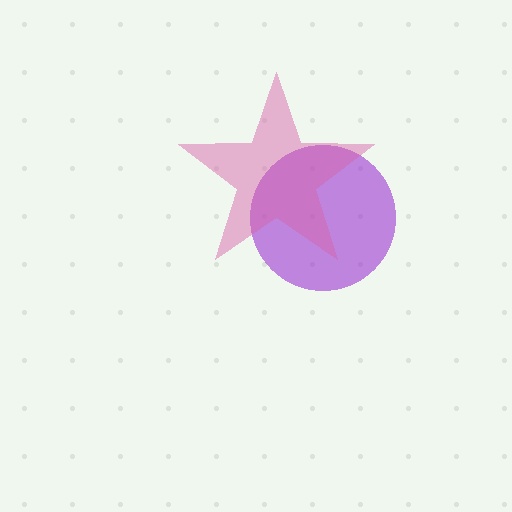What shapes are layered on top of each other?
The layered shapes are: a purple circle, a pink star.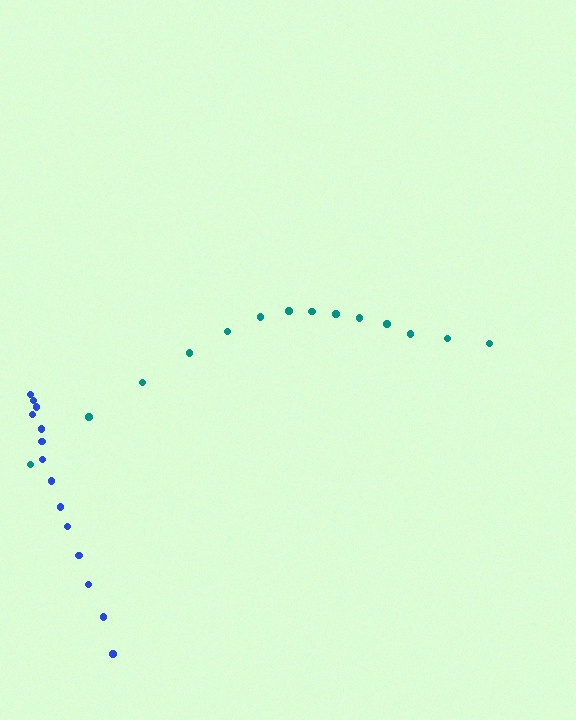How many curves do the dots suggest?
There are 2 distinct paths.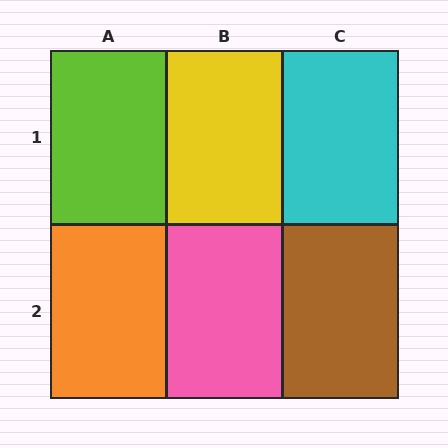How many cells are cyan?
1 cell is cyan.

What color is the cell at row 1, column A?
Lime.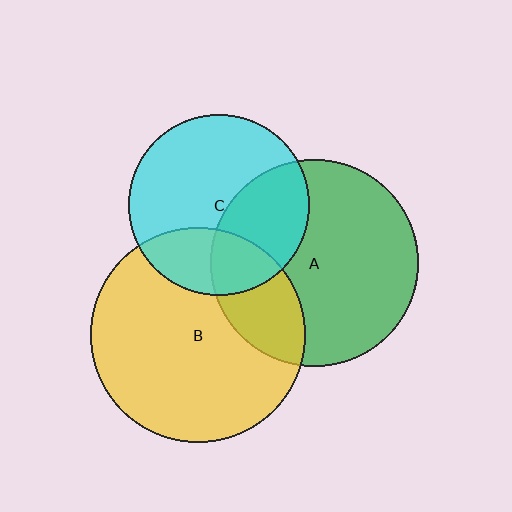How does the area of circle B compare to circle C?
Approximately 1.4 times.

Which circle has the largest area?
Circle B (yellow).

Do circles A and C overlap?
Yes.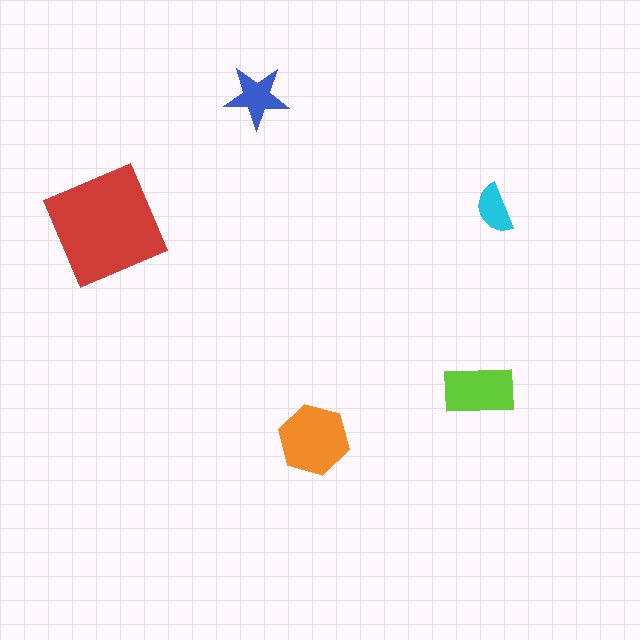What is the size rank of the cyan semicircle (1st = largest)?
5th.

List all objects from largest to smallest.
The red square, the orange hexagon, the lime rectangle, the blue star, the cyan semicircle.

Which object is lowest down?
The orange hexagon is bottommost.